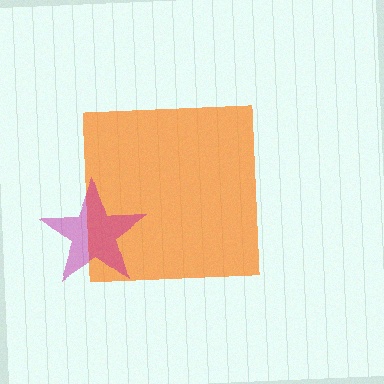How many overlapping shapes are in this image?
There are 2 overlapping shapes in the image.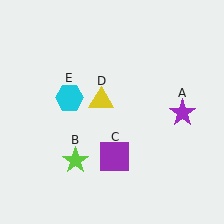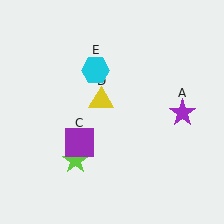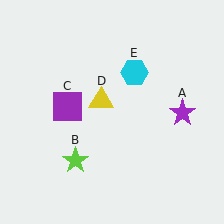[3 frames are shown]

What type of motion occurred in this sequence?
The purple square (object C), cyan hexagon (object E) rotated clockwise around the center of the scene.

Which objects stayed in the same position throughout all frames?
Purple star (object A) and lime star (object B) and yellow triangle (object D) remained stationary.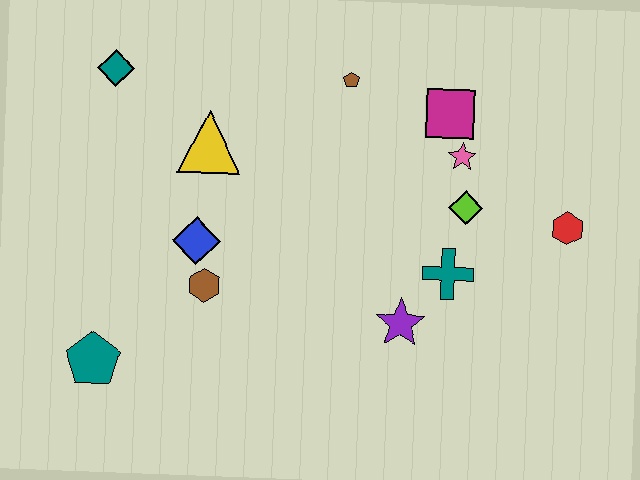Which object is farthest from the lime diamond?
The teal pentagon is farthest from the lime diamond.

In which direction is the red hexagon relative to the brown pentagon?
The red hexagon is to the right of the brown pentagon.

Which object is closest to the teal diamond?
The yellow triangle is closest to the teal diamond.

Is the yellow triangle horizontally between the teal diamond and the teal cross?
Yes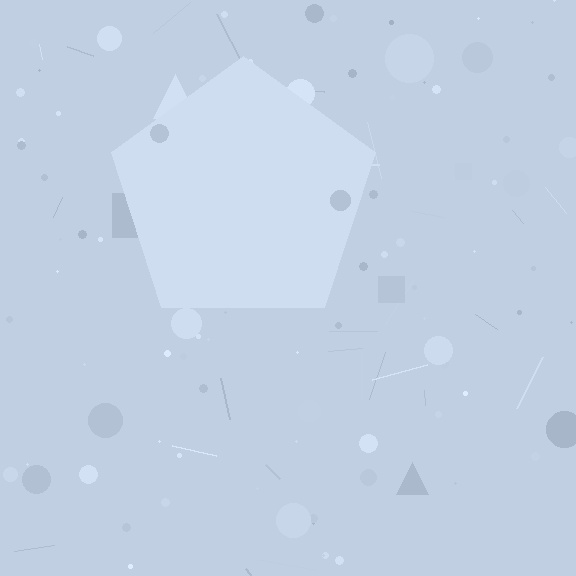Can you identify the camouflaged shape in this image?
The camouflaged shape is a pentagon.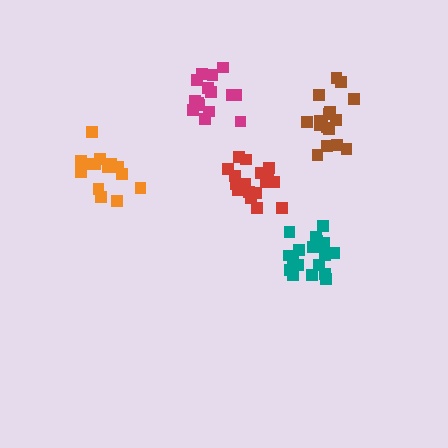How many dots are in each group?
Group 1: 15 dots, Group 2: 18 dots, Group 3: 17 dots, Group 4: 15 dots, Group 5: 17 dots (82 total).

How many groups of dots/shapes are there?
There are 5 groups.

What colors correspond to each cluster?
The clusters are colored: magenta, teal, red, orange, brown.